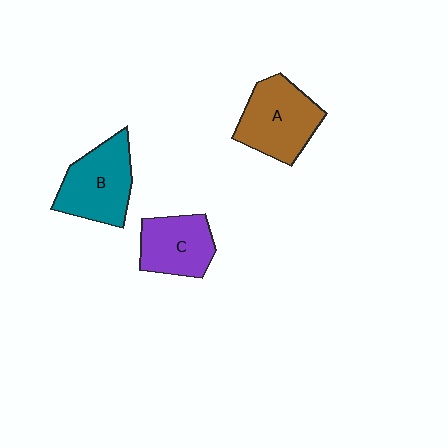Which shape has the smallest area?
Shape C (purple).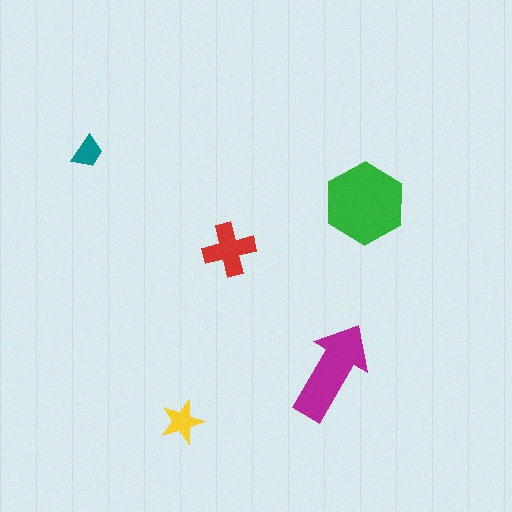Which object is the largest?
The green hexagon.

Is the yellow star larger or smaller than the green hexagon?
Smaller.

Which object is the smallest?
The teal trapezoid.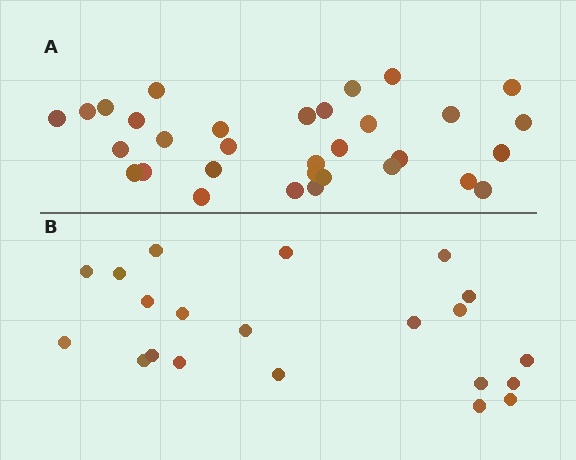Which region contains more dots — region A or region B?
Region A (the top region) has more dots.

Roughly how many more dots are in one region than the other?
Region A has roughly 12 or so more dots than region B.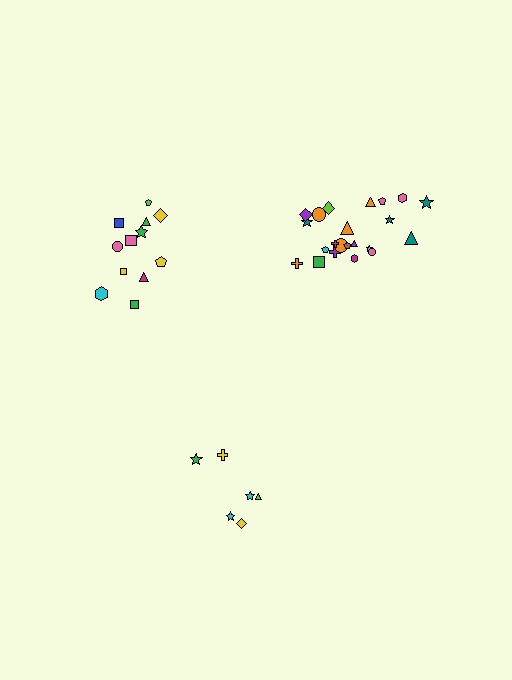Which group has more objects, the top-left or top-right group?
The top-right group.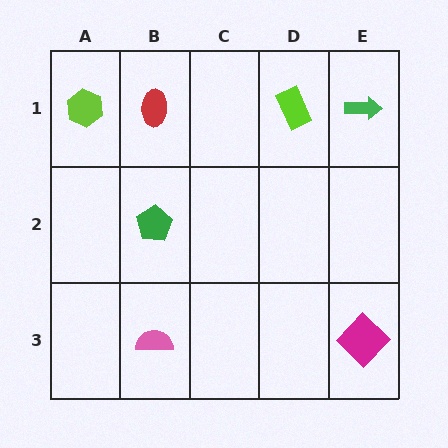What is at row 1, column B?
A red ellipse.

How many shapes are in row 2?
1 shape.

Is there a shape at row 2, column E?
No, that cell is empty.